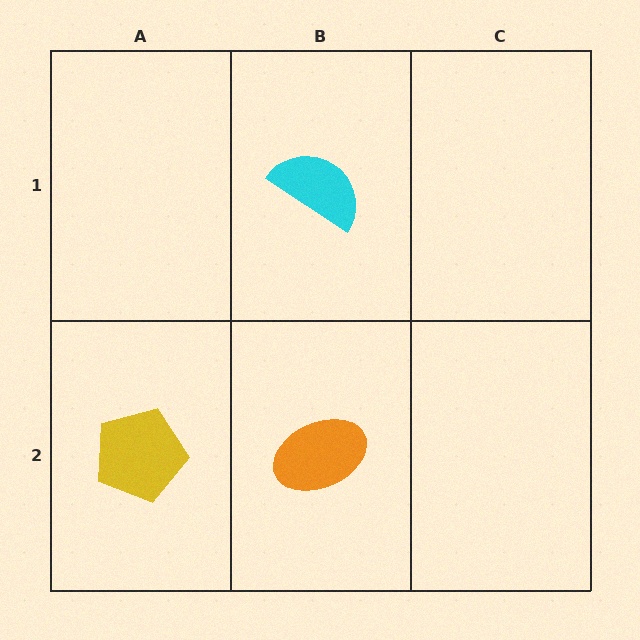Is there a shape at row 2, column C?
No, that cell is empty.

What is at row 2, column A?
A yellow pentagon.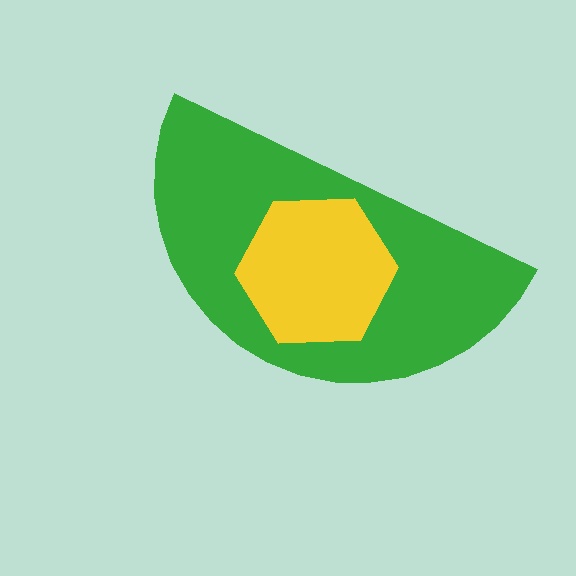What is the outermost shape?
The green semicircle.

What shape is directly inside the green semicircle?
The yellow hexagon.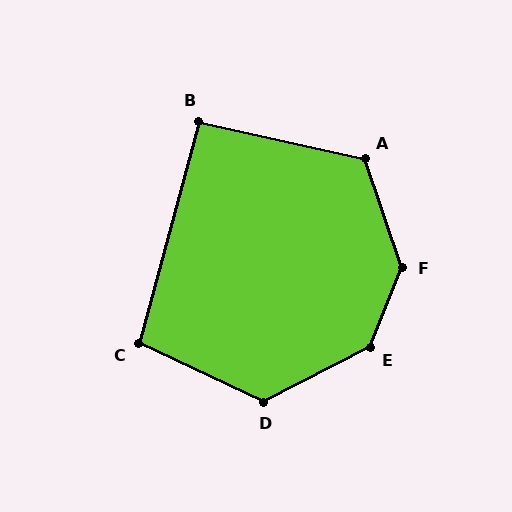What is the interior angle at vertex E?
Approximately 139 degrees (obtuse).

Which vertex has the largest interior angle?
F, at approximately 140 degrees.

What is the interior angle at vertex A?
Approximately 121 degrees (obtuse).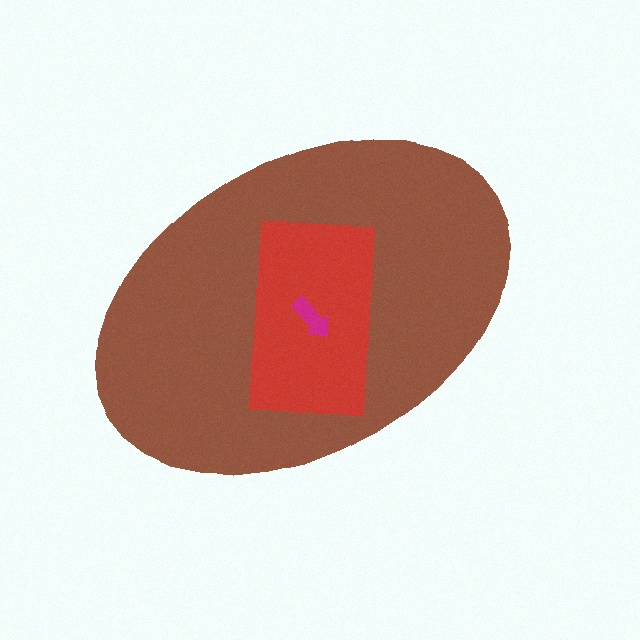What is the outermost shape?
The brown ellipse.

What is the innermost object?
The magenta arrow.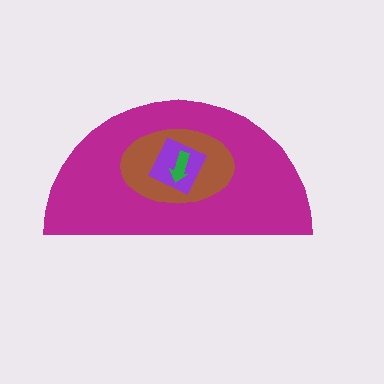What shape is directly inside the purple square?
The green arrow.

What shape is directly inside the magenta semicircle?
The brown ellipse.